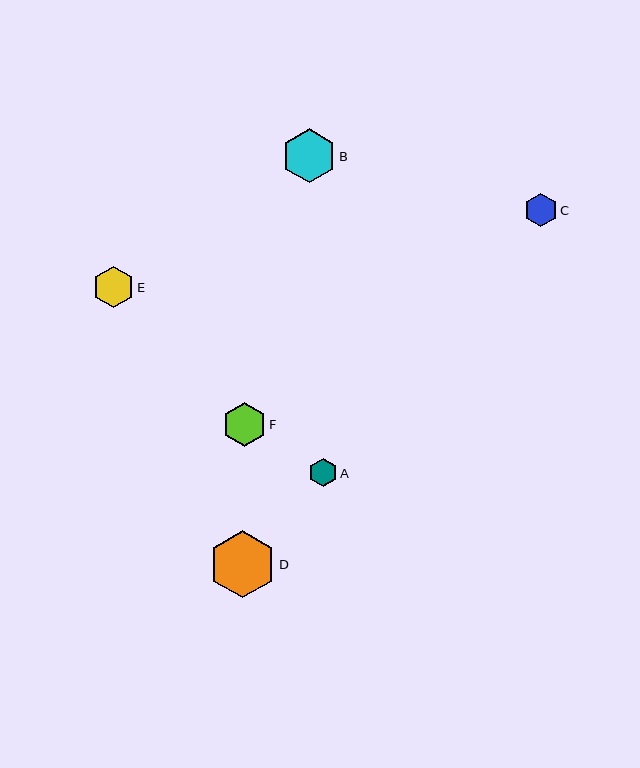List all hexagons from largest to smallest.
From largest to smallest: D, B, F, E, C, A.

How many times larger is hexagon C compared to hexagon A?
Hexagon C is approximately 1.1 times the size of hexagon A.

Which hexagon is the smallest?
Hexagon A is the smallest with a size of approximately 28 pixels.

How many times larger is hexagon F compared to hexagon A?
Hexagon F is approximately 1.6 times the size of hexagon A.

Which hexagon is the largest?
Hexagon D is the largest with a size of approximately 67 pixels.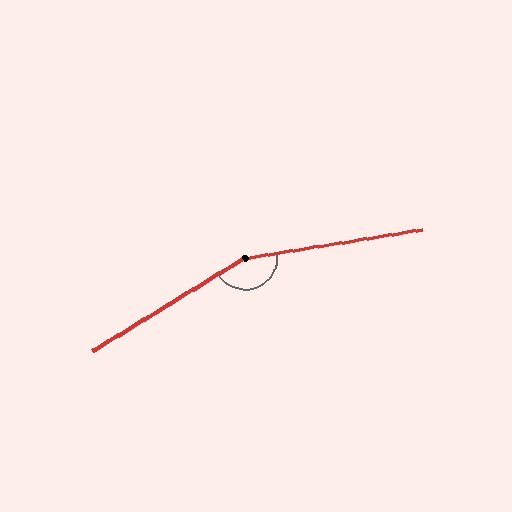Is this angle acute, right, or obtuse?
It is obtuse.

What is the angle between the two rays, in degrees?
Approximately 158 degrees.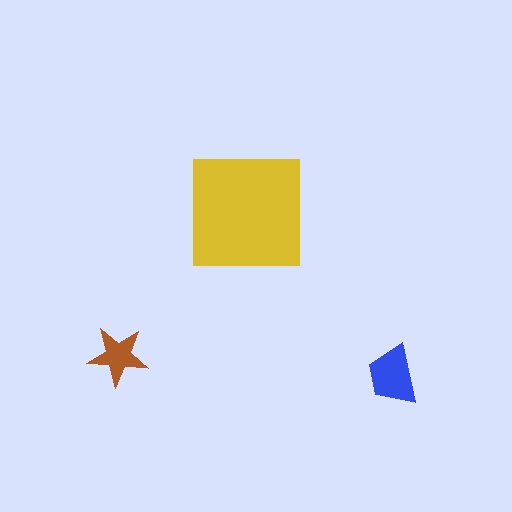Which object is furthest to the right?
The blue trapezoid is rightmost.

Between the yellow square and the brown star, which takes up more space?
The yellow square.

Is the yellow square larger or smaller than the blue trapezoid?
Larger.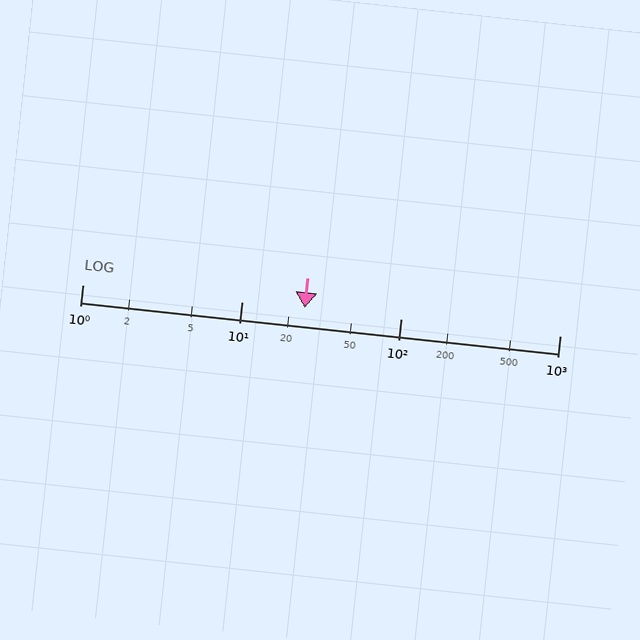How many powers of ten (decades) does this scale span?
The scale spans 3 decades, from 1 to 1000.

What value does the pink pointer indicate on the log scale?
The pointer indicates approximately 25.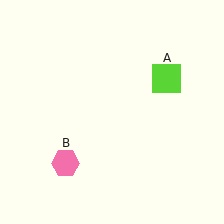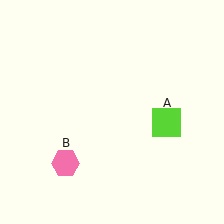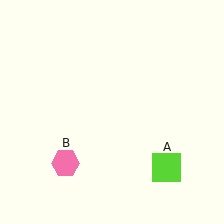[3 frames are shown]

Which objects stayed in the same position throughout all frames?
Pink hexagon (object B) remained stationary.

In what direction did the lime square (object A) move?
The lime square (object A) moved down.